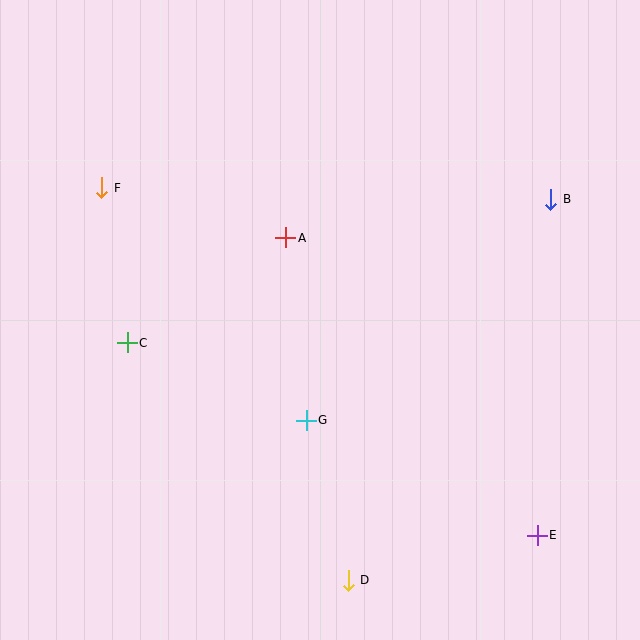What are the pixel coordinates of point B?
Point B is at (551, 199).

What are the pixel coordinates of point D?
Point D is at (348, 580).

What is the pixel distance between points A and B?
The distance between A and B is 268 pixels.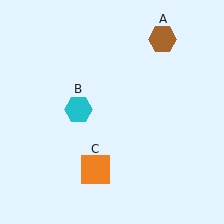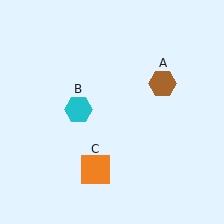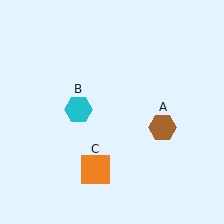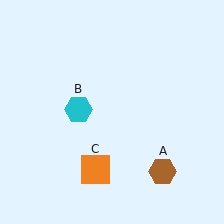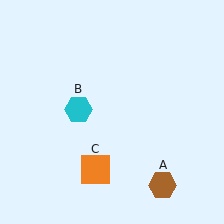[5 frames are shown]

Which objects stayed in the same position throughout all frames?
Cyan hexagon (object B) and orange square (object C) remained stationary.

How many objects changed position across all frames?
1 object changed position: brown hexagon (object A).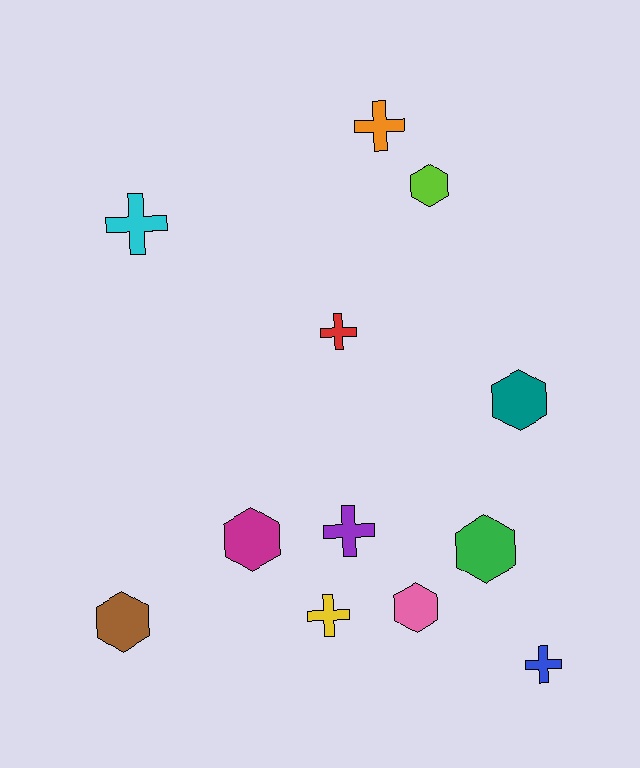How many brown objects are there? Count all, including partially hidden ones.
There is 1 brown object.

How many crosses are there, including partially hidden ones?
There are 6 crosses.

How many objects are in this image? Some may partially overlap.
There are 12 objects.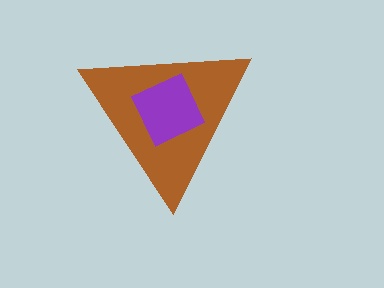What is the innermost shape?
The purple diamond.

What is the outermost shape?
The brown triangle.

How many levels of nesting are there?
2.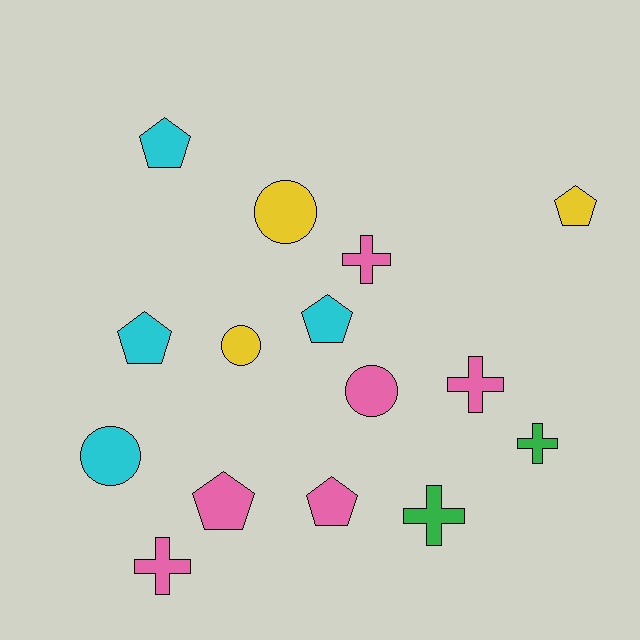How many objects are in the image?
There are 15 objects.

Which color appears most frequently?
Pink, with 6 objects.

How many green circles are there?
There are no green circles.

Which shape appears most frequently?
Pentagon, with 6 objects.